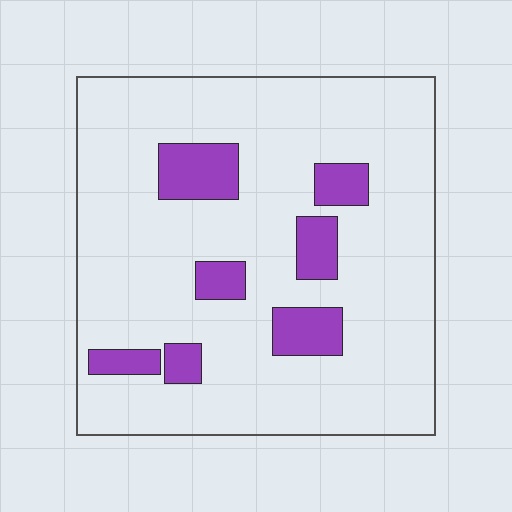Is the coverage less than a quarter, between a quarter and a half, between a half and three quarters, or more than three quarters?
Less than a quarter.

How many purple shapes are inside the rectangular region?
7.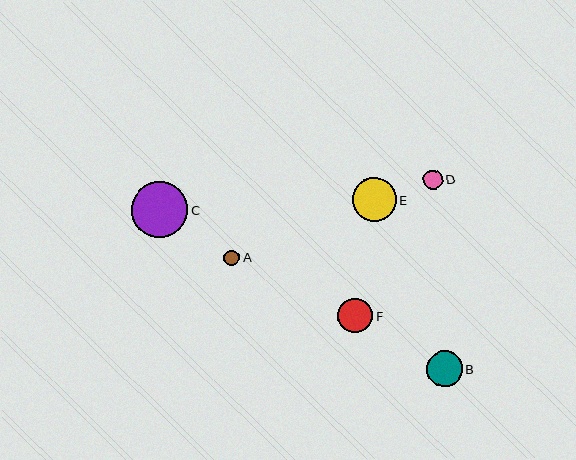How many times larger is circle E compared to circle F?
Circle E is approximately 1.3 times the size of circle F.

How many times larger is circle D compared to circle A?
Circle D is approximately 1.2 times the size of circle A.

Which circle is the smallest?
Circle A is the smallest with a size of approximately 16 pixels.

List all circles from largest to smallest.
From largest to smallest: C, E, B, F, D, A.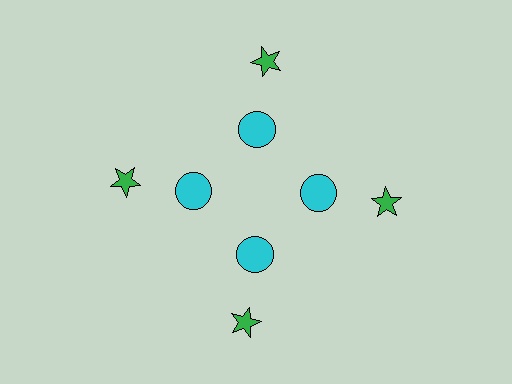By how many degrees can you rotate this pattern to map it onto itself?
The pattern maps onto itself every 90 degrees of rotation.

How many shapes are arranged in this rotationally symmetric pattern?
There are 8 shapes, arranged in 4 groups of 2.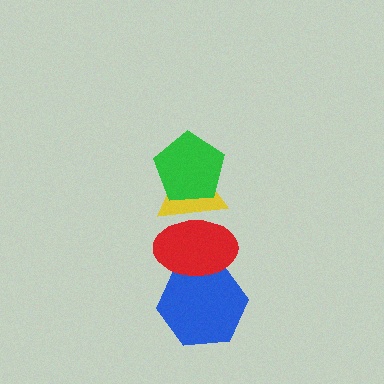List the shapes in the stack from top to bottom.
From top to bottom: the green pentagon, the yellow triangle, the red ellipse, the blue hexagon.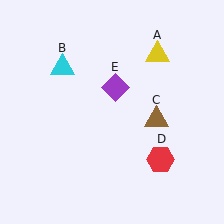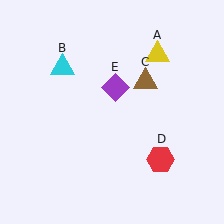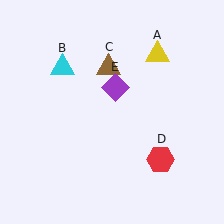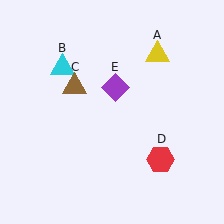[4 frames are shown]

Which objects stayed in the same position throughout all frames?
Yellow triangle (object A) and cyan triangle (object B) and red hexagon (object D) and purple diamond (object E) remained stationary.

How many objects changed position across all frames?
1 object changed position: brown triangle (object C).